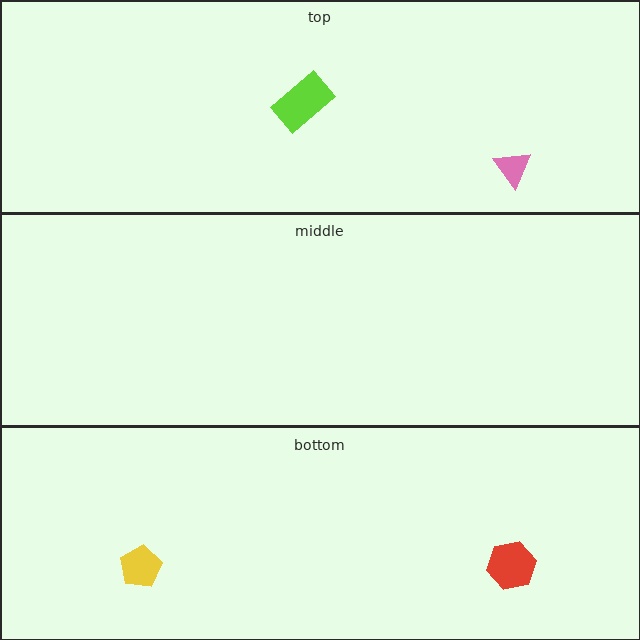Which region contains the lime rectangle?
The top region.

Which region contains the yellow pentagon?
The bottom region.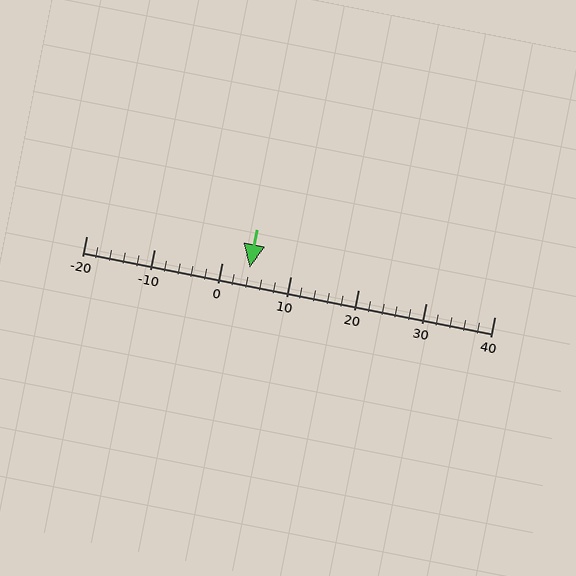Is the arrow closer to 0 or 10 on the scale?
The arrow is closer to 0.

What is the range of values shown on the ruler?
The ruler shows values from -20 to 40.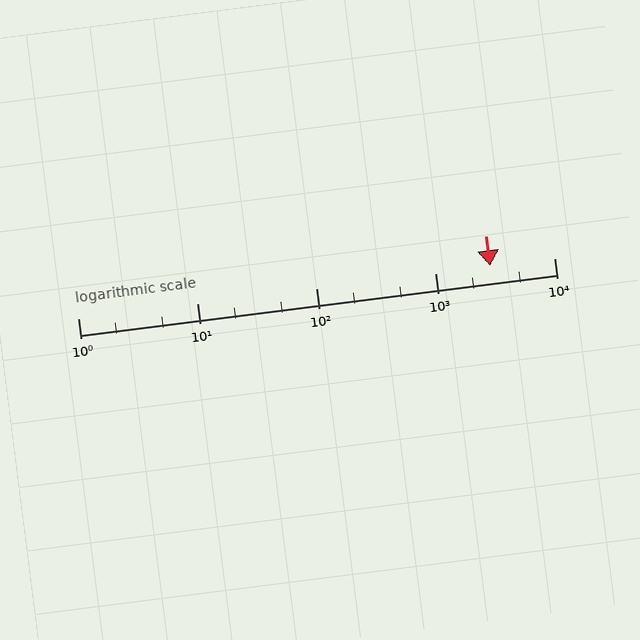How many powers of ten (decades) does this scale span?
The scale spans 4 decades, from 1 to 10000.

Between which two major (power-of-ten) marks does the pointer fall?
The pointer is between 1000 and 10000.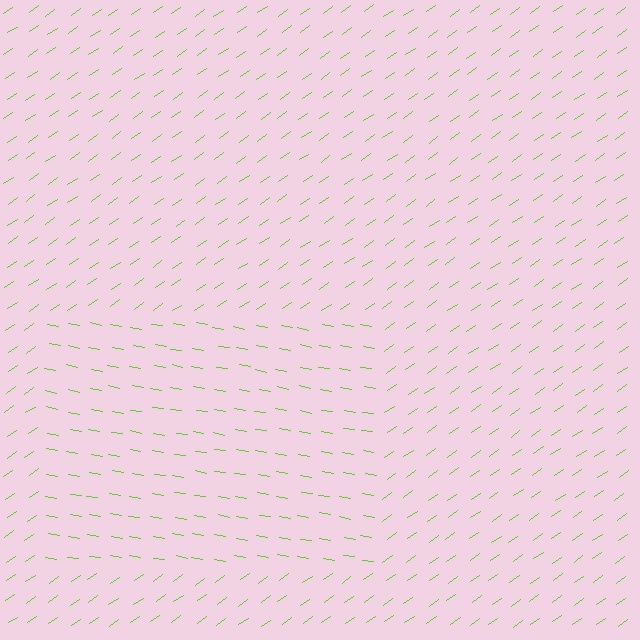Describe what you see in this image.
The image is filled with small lime line segments. A rectangle region in the image has lines oriented differently from the surrounding lines, creating a visible texture boundary.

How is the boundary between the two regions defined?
The boundary is defined purely by a change in line orientation (approximately 45 degrees difference). All lines are the same color and thickness.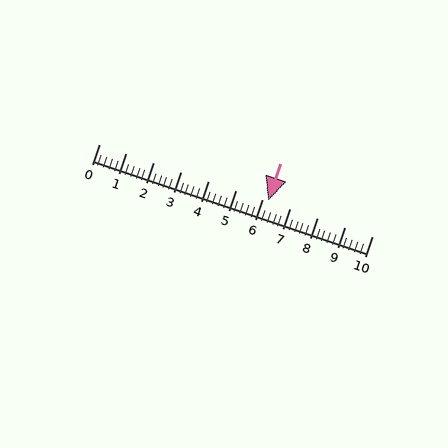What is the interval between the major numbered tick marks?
The major tick marks are spaced 1 units apart.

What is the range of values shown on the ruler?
The ruler shows values from 0 to 10.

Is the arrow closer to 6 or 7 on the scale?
The arrow is closer to 6.